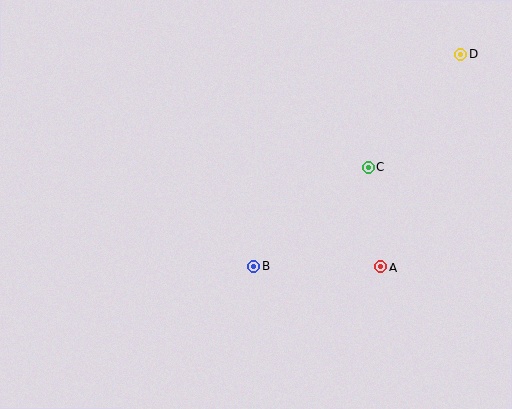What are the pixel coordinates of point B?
Point B is at (254, 266).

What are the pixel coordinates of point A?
Point A is at (381, 267).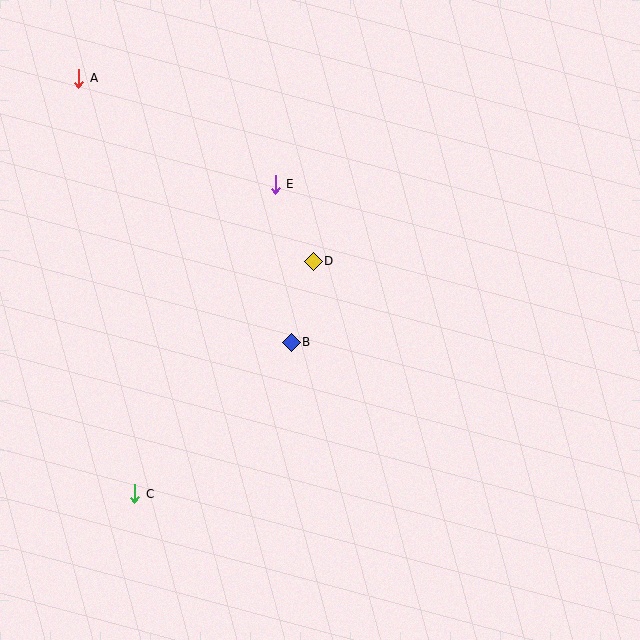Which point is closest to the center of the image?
Point B at (291, 342) is closest to the center.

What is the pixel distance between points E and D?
The distance between E and D is 86 pixels.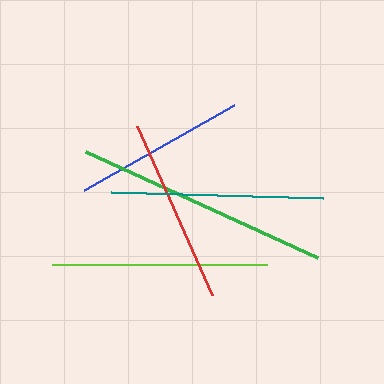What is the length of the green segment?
The green segment is approximately 256 pixels long.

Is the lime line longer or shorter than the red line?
The lime line is longer than the red line.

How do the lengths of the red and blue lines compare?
The red and blue lines are approximately the same length.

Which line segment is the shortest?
The blue line is the shortest at approximately 172 pixels.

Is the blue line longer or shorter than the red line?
The red line is longer than the blue line.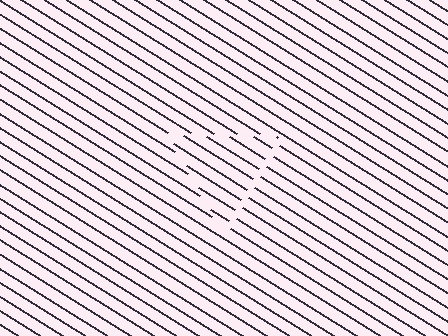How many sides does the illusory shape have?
3 sides — the line-ends trace a triangle.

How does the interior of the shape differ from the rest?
The interior of the shape contains the same grating, shifted by half a period — the contour is defined by the phase discontinuity where line-ends from the inner and outer gratings abut.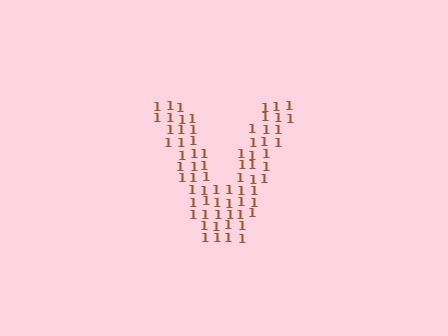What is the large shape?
The large shape is the letter V.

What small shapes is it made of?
It is made of small digit 1's.